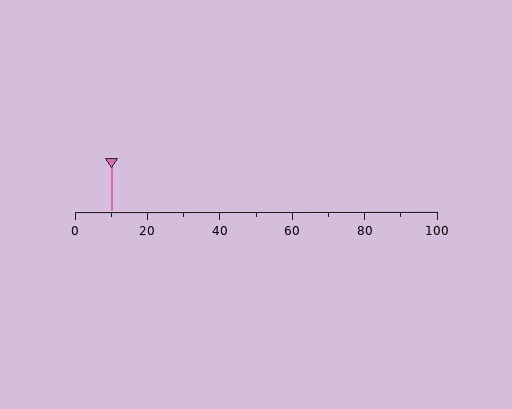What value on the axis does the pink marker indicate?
The marker indicates approximately 10.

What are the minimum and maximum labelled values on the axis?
The axis runs from 0 to 100.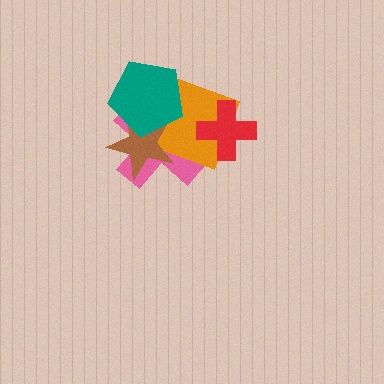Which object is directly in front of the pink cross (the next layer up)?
The orange square is directly in front of the pink cross.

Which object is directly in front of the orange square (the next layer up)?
The brown star is directly in front of the orange square.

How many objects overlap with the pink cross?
4 objects overlap with the pink cross.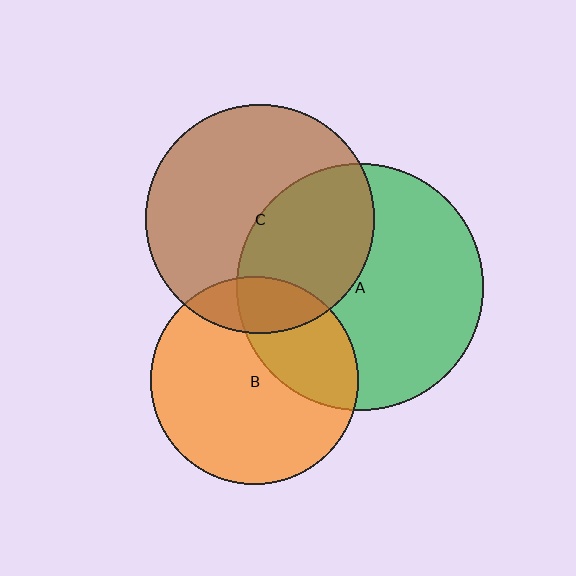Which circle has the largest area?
Circle A (green).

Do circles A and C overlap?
Yes.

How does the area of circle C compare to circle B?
Approximately 1.2 times.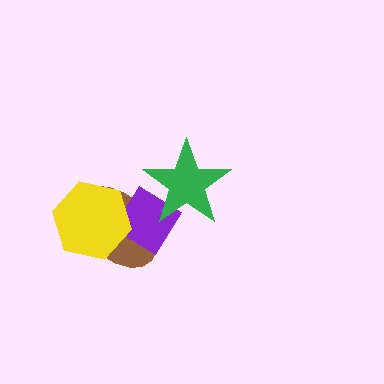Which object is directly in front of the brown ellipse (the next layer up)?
The purple diamond is directly in front of the brown ellipse.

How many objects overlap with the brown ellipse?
3 objects overlap with the brown ellipse.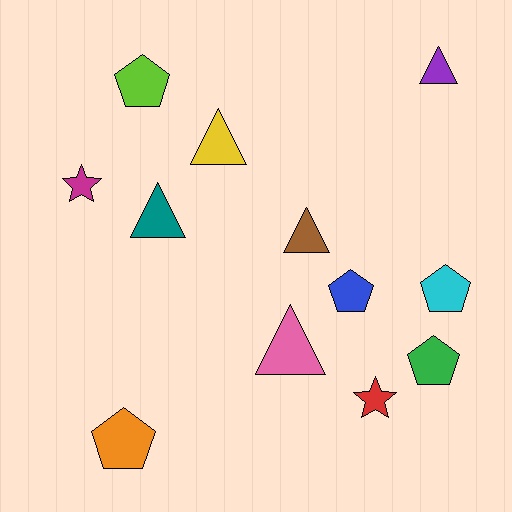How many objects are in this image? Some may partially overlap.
There are 12 objects.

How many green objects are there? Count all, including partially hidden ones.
There is 1 green object.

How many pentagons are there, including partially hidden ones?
There are 5 pentagons.